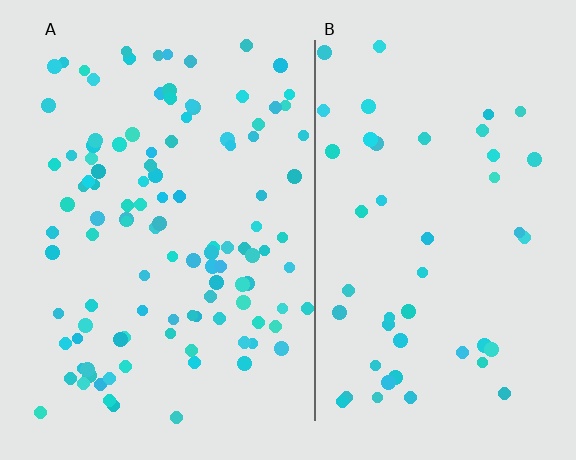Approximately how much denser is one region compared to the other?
Approximately 2.4× — region A over region B.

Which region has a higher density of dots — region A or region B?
A (the left).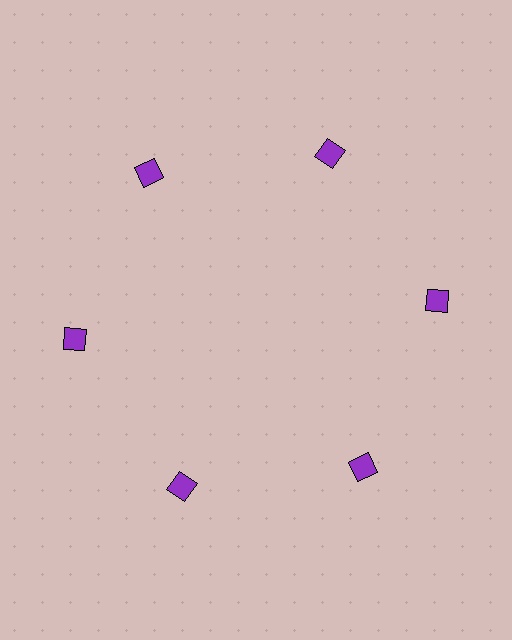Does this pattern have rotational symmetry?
Yes, this pattern has 6-fold rotational symmetry. It looks the same after rotating 60 degrees around the center.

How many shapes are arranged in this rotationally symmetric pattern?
There are 6 shapes, arranged in 6 groups of 1.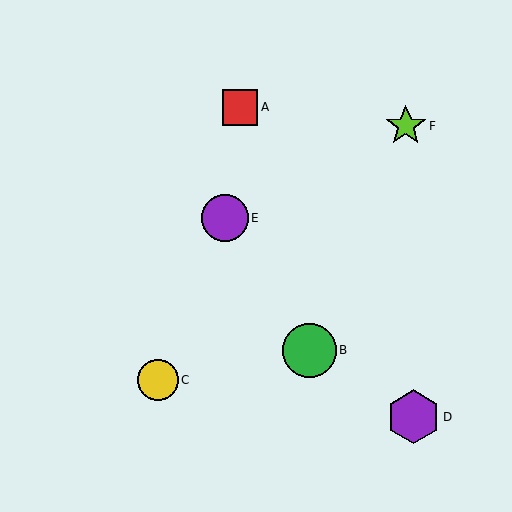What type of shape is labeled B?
Shape B is a green circle.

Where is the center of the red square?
The center of the red square is at (240, 107).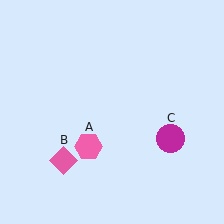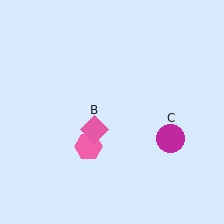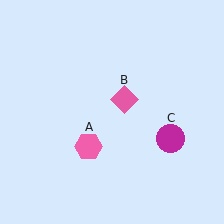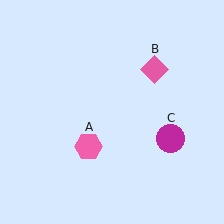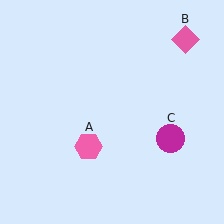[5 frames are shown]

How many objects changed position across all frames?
1 object changed position: pink diamond (object B).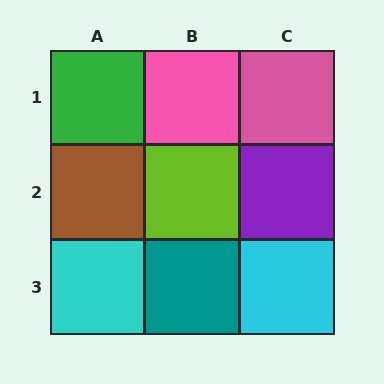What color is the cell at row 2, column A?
Brown.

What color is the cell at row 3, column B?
Teal.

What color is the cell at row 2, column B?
Lime.